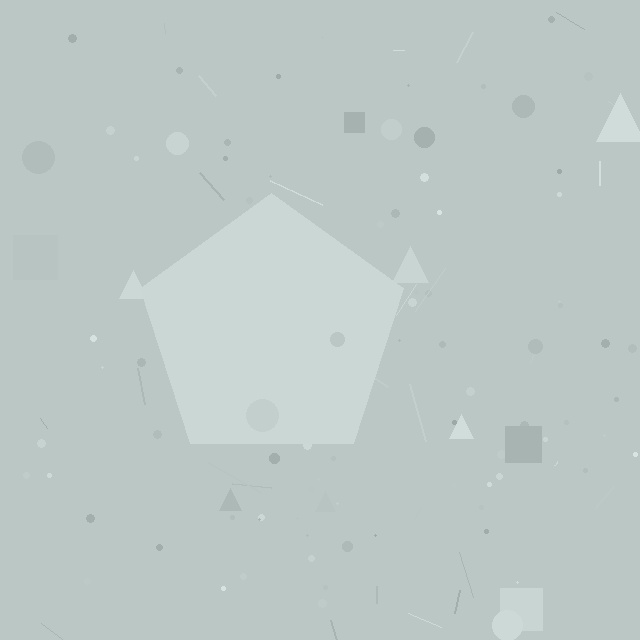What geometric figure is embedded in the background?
A pentagon is embedded in the background.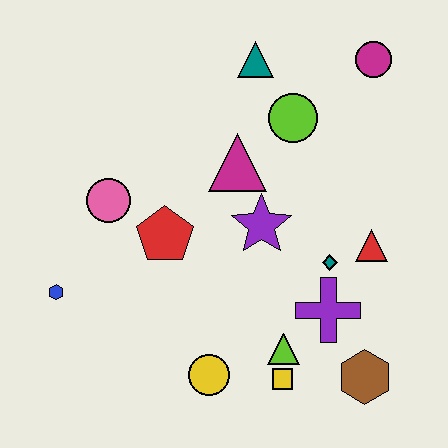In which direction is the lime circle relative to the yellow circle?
The lime circle is above the yellow circle.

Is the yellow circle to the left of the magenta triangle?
Yes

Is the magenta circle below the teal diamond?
No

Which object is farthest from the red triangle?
The blue hexagon is farthest from the red triangle.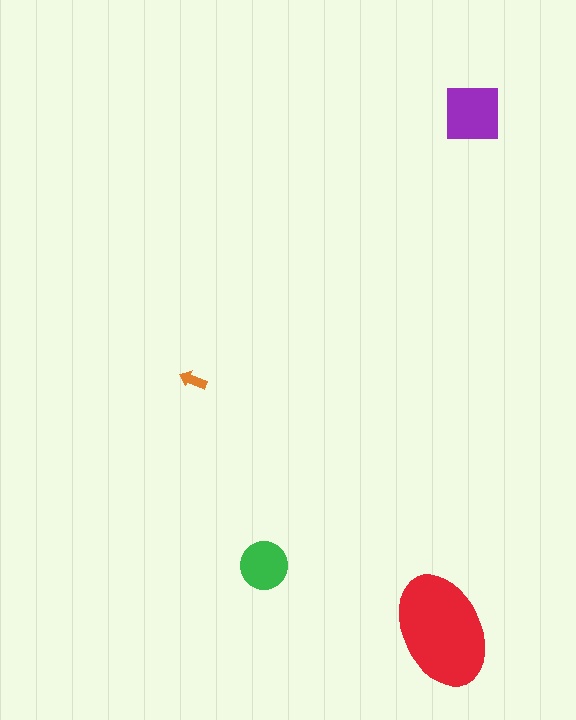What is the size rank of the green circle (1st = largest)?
3rd.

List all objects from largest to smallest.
The red ellipse, the purple square, the green circle, the orange arrow.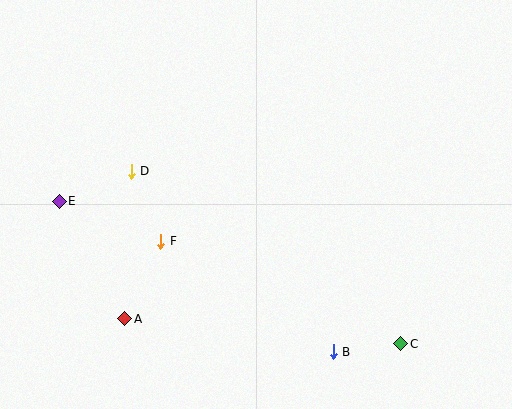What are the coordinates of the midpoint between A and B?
The midpoint between A and B is at (229, 335).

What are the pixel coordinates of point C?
Point C is at (401, 344).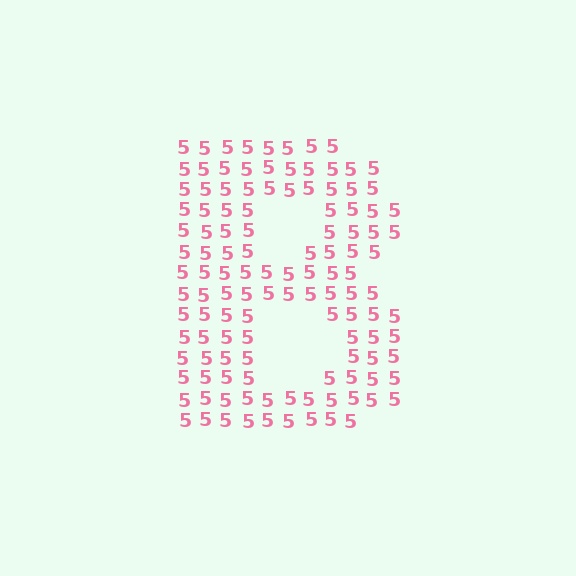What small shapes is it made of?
It is made of small digit 5's.